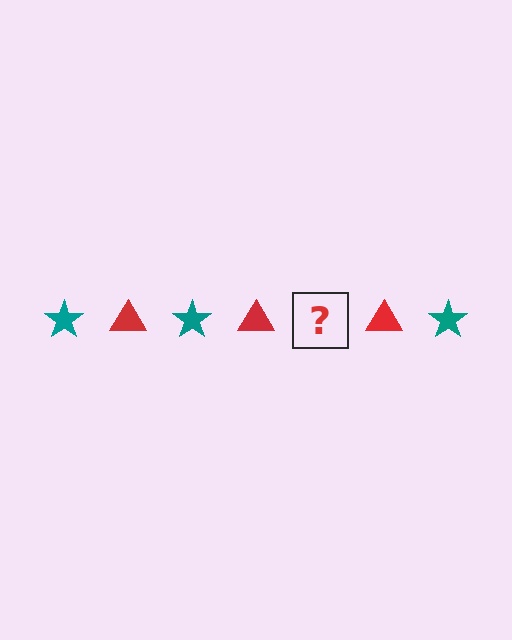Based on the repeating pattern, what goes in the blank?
The blank should be a teal star.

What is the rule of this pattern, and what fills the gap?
The rule is that the pattern alternates between teal star and red triangle. The gap should be filled with a teal star.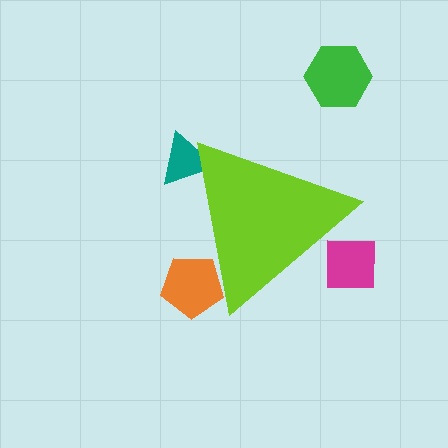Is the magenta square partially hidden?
Yes, the magenta square is partially hidden behind the lime triangle.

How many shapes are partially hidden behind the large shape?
3 shapes are partially hidden.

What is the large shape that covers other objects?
A lime triangle.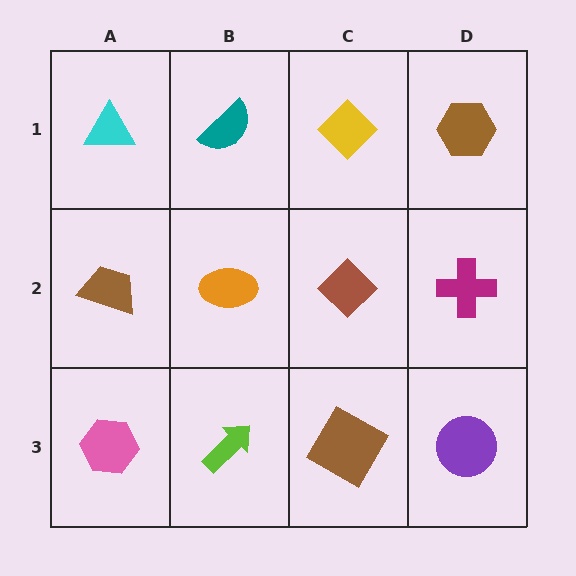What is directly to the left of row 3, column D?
A brown square.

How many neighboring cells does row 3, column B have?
3.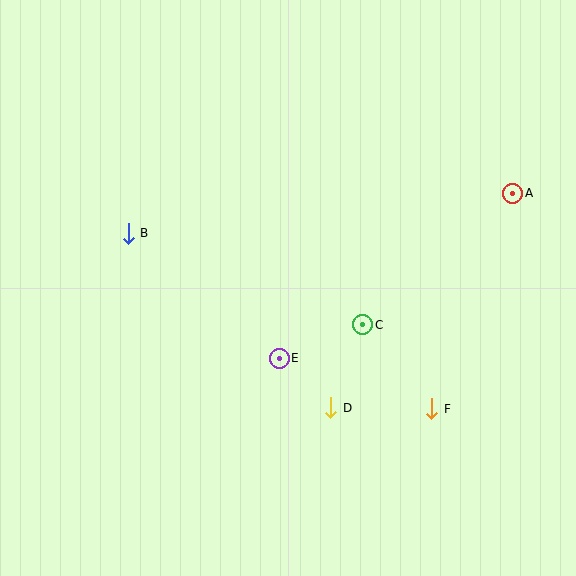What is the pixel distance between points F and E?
The distance between F and E is 160 pixels.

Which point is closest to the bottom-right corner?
Point F is closest to the bottom-right corner.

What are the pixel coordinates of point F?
Point F is at (432, 409).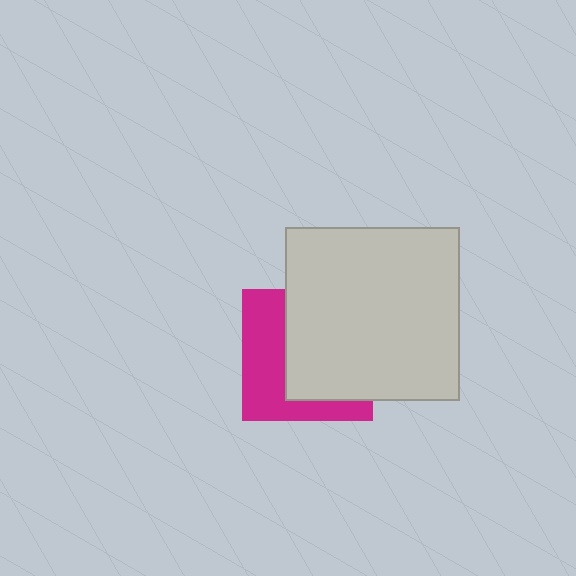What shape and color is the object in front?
The object in front is a light gray square.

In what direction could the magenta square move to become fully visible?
The magenta square could move left. That would shift it out from behind the light gray square entirely.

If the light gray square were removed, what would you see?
You would see the complete magenta square.